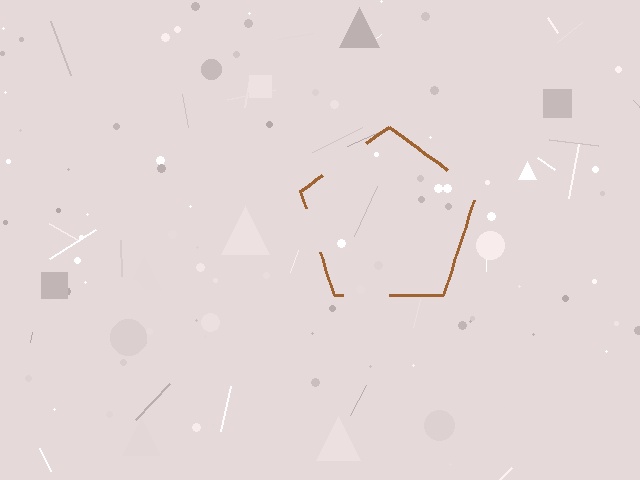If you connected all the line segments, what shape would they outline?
They would outline a pentagon.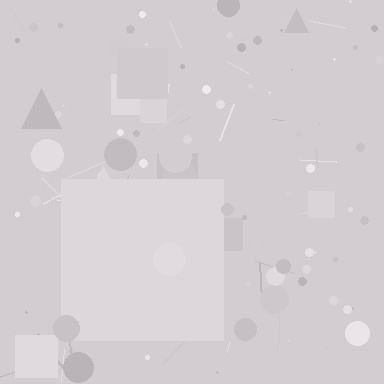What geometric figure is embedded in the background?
A square is embedded in the background.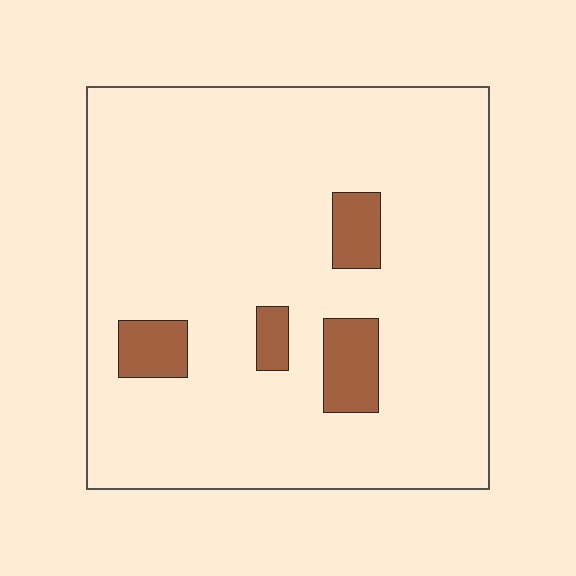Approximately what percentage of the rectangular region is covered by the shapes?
Approximately 10%.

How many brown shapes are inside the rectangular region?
4.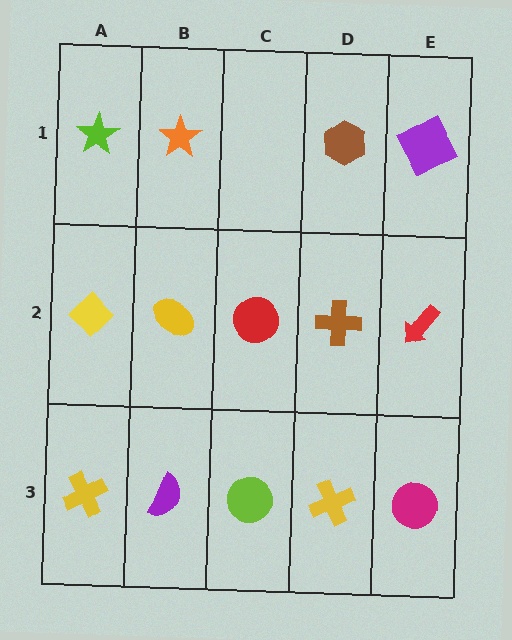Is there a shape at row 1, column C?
No, that cell is empty.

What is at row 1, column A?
A lime star.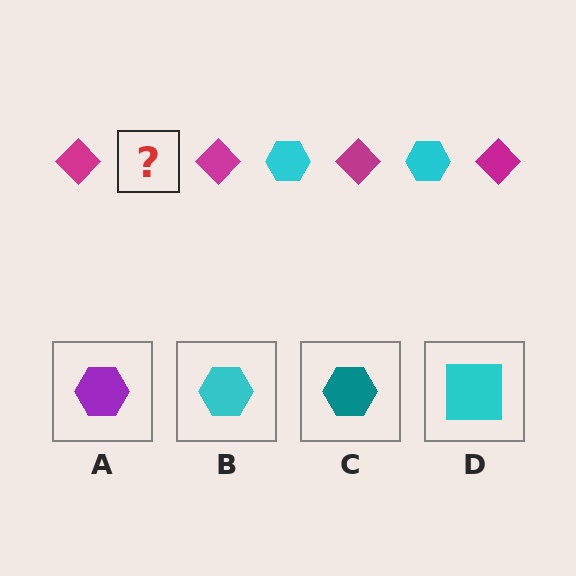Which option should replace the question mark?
Option B.